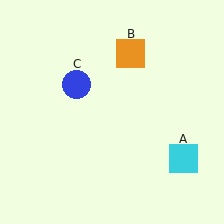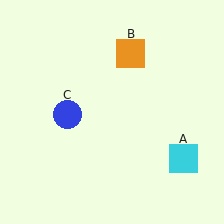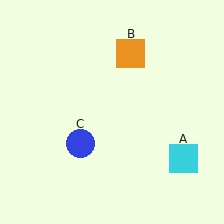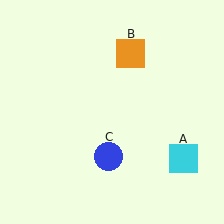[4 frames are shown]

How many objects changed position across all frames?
1 object changed position: blue circle (object C).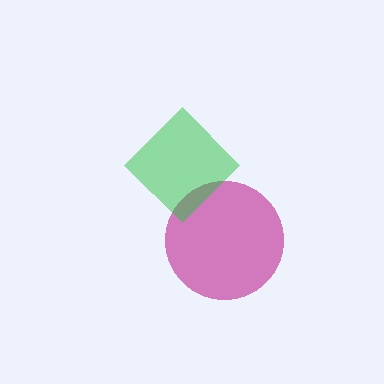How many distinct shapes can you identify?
There are 2 distinct shapes: a magenta circle, a green diamond.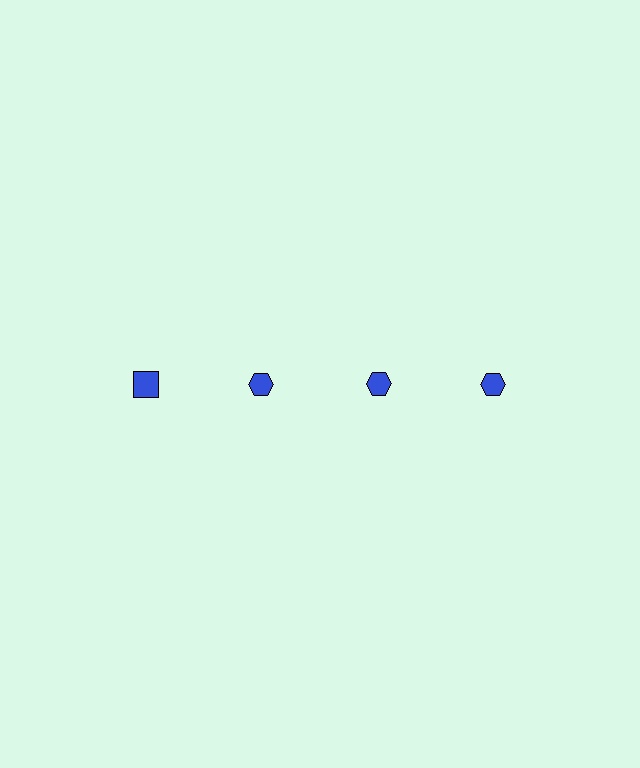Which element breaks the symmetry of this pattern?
The blue square in the top row, leftmost column breaks the symmetry. All other shapes are blue hexagons.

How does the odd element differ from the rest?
It has a different shape: square instead of hexagon.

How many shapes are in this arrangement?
There are 4 shapes arranged in a grid pattern.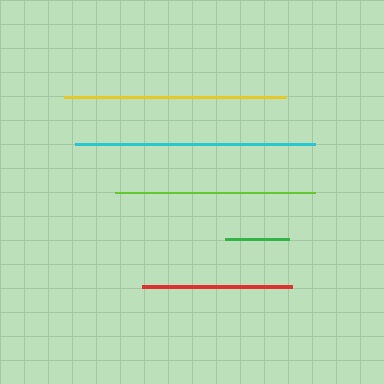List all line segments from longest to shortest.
From longest to shortest: cyan, yellow, lime, red, green.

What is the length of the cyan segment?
The cyan segment is approximately 240 pixels long.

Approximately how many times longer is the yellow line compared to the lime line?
The yellow line is approximately 1.1 times the length of the lime line.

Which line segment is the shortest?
The green line is the shortest at approximately 64 pixels.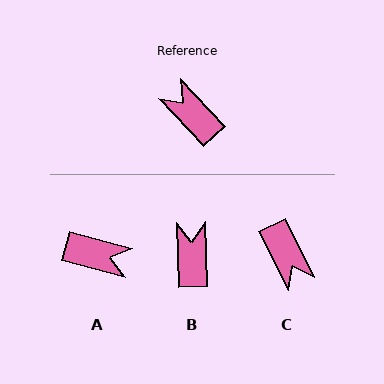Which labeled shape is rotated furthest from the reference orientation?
C, about 163 degrees away.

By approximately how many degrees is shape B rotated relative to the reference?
Approximately 42 degrees clockwise.